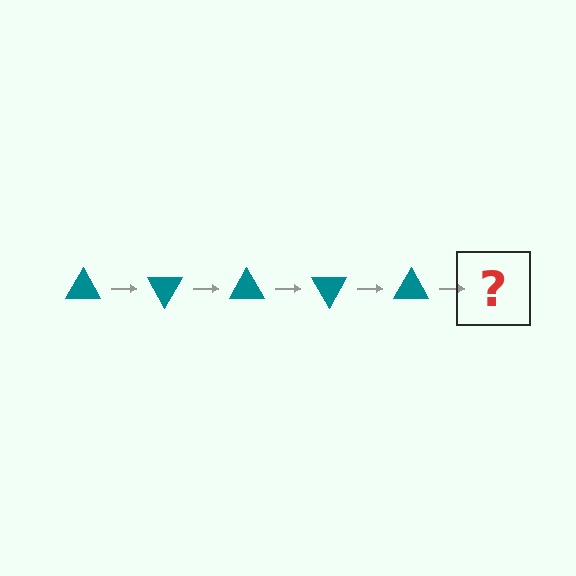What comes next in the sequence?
The next element should be a teal triangle rotated 300 degrees.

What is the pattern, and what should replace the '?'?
The pattern is that the triangle rotates 60 degrees each step. The '?' should be a teal triangle rotated 300 degrees.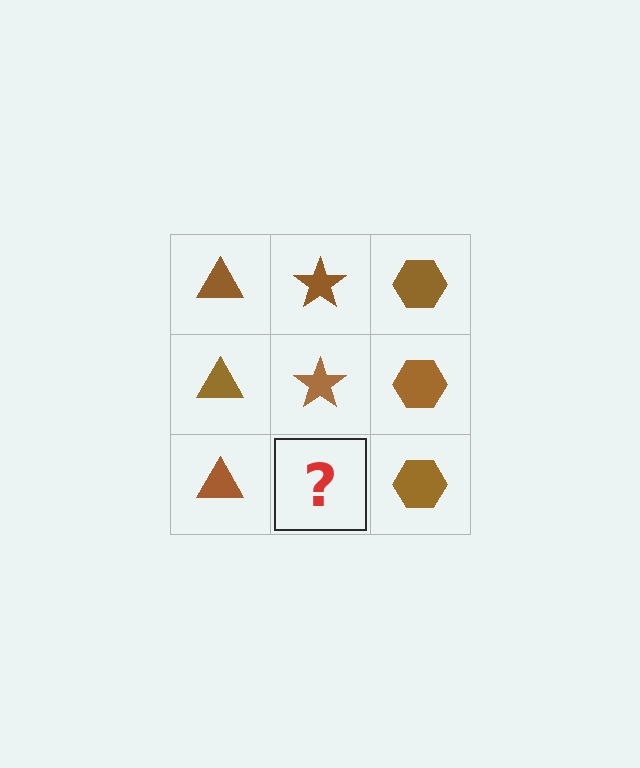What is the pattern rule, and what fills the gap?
The rule is that each column has a consistent shape. The gap should be filled with a brown star.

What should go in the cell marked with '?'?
The missing cell should contain a brown star.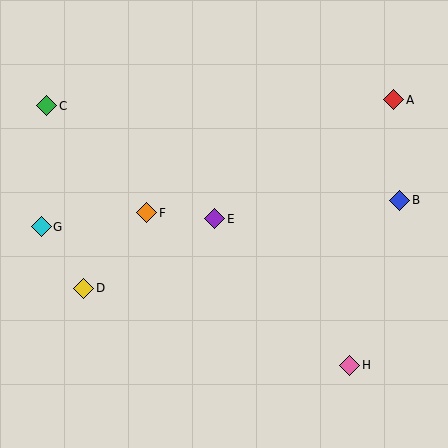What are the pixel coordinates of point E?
Point E is at (215, 219).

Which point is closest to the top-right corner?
Point A is closest to the top-right corner.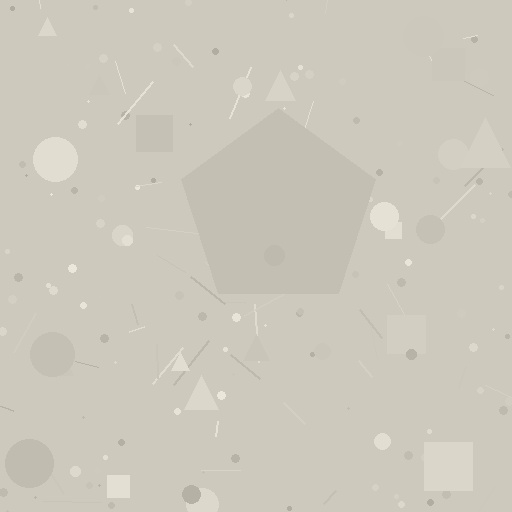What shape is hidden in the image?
A pentagon is hidden in the image.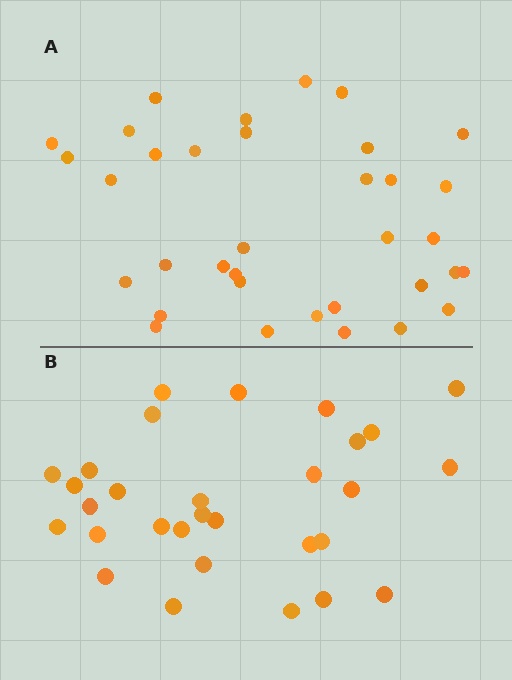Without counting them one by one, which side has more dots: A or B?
Region A (the top region) has more dots.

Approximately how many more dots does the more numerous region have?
Region A has about 5 more dots than region B.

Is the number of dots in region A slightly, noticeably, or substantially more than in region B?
Region A has only slightly more — the two regions are fairly close. The ratio is roughly 1.2 to 1.